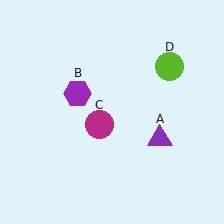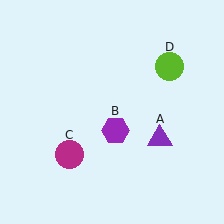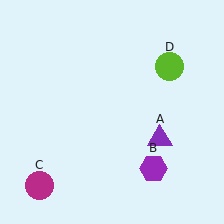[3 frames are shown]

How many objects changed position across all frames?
2 objects changed position: purple hexagon (object B), magenta circle (object C).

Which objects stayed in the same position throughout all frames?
Purple triangle (object A) and lime circle (object D) remained stationary.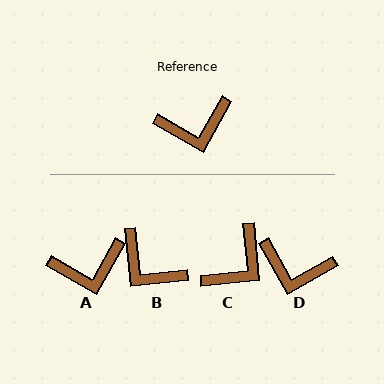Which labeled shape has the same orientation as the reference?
A.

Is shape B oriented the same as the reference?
No, it is off by about 54 degrees.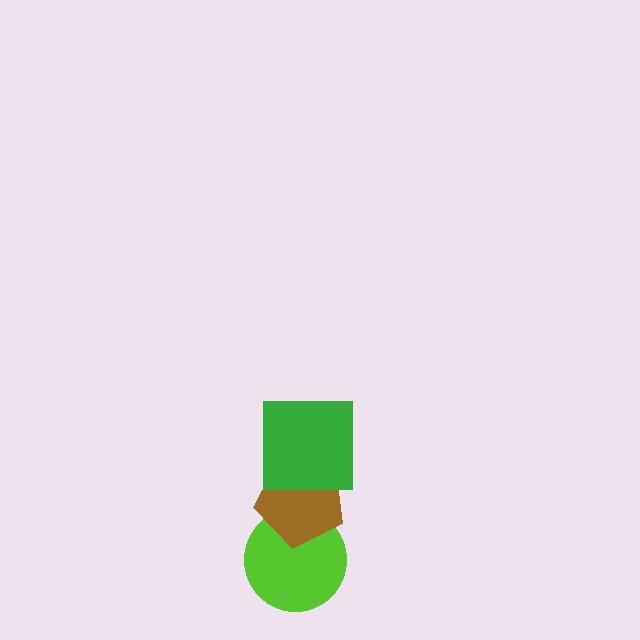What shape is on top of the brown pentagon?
The green square is on top of the brown pentagon.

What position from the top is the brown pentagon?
The brown pentagon is 2nd from the top.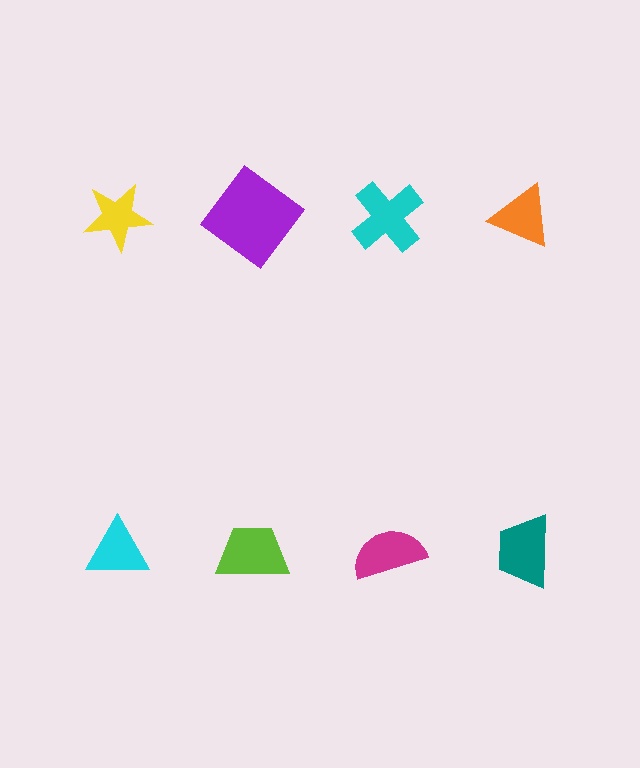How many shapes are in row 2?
4 shapes.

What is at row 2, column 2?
A lime trapezoid.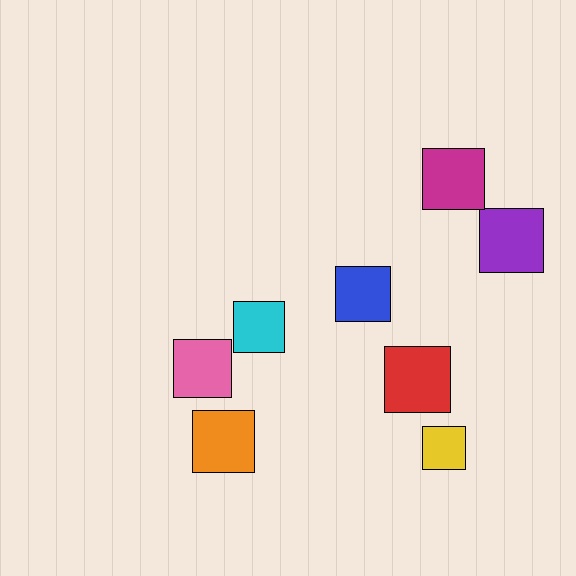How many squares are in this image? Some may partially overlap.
There are 8 squares.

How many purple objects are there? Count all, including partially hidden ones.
There is 1 purple object.